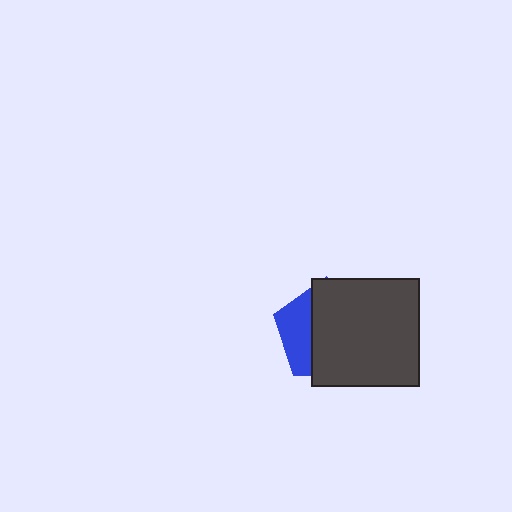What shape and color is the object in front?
The object in front is a dark gray square.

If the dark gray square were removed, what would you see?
You would see the complete blue pentagon.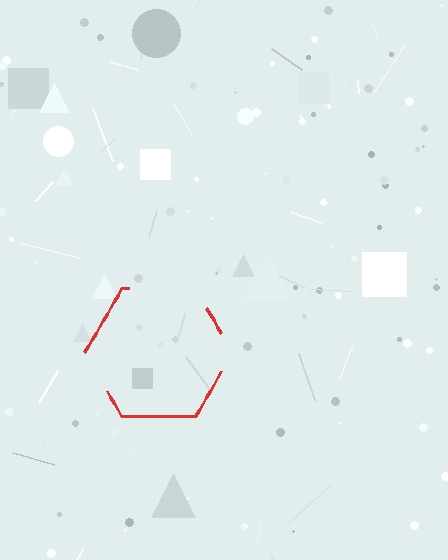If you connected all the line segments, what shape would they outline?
They would outline a hexagon.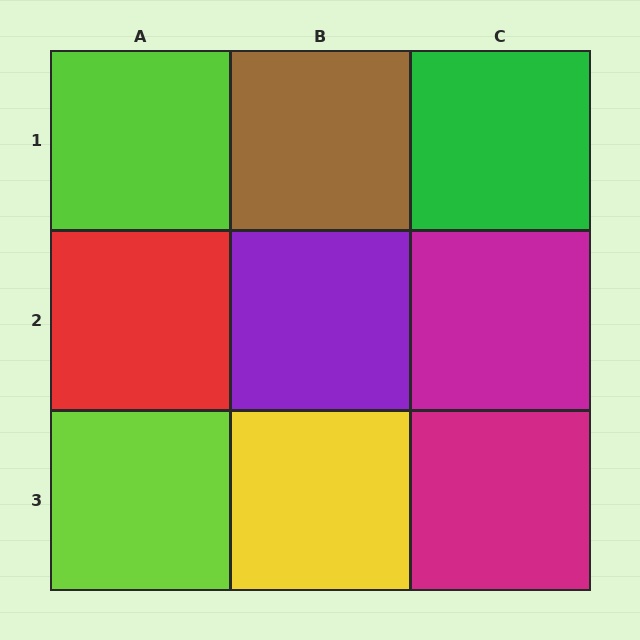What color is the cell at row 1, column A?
Lime.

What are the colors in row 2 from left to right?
Red, purple, magenta.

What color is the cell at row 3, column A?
Lime.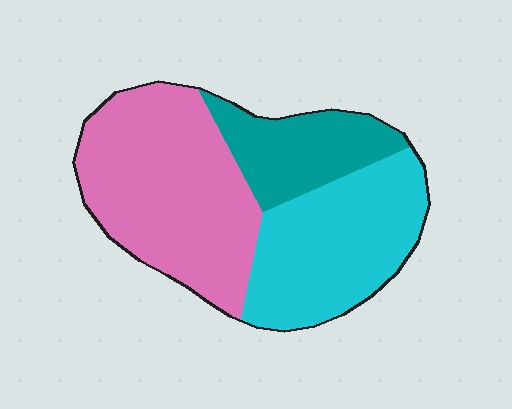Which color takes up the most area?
Pink, at roughly 45%.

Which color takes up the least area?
Teal, at roughly 20%.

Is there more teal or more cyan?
Cyan.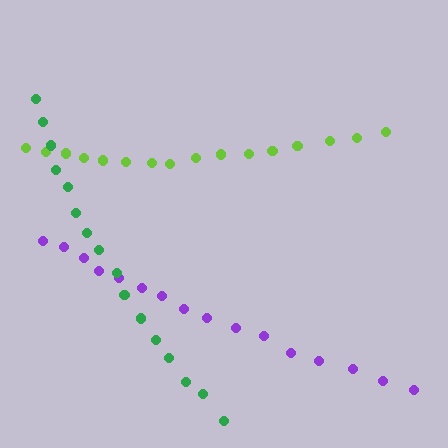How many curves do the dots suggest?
There are 3 distinct paths.